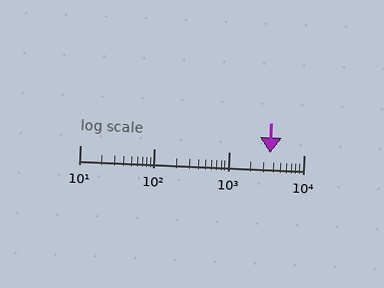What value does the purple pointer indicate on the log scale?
The pointer indicates approximately 3600.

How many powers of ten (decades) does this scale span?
The scale spans 3 decades, from 10 to 10000.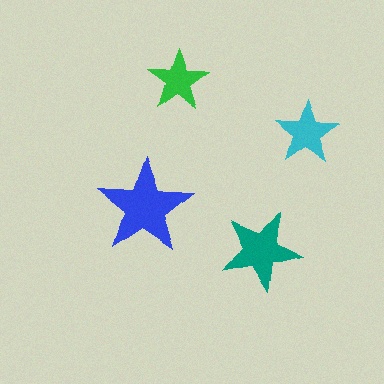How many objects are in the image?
There are 4 objects in the image.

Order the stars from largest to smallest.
the blue one, the teal one, the cyan one, the green one.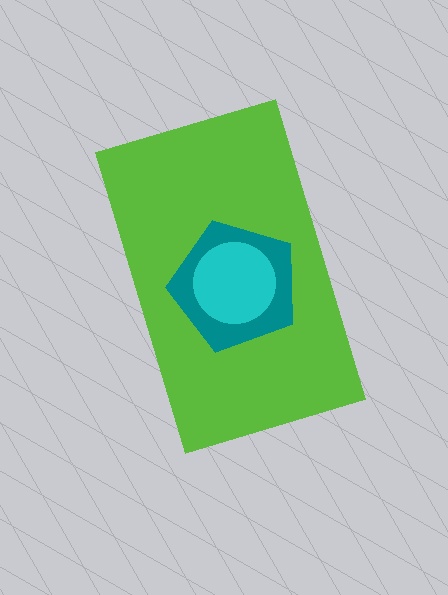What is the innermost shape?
The cyan circle.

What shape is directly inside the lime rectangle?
The teal pentagon.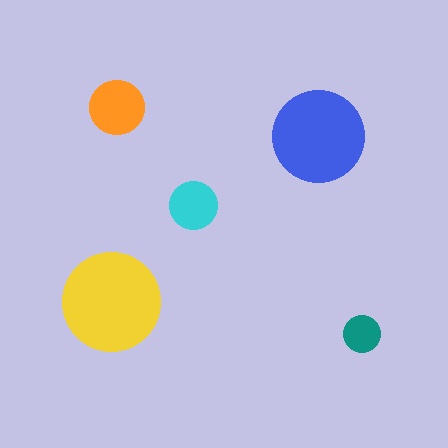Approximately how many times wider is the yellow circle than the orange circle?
About 2 times wider.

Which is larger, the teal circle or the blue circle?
The blue one.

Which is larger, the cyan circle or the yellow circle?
The yellow one.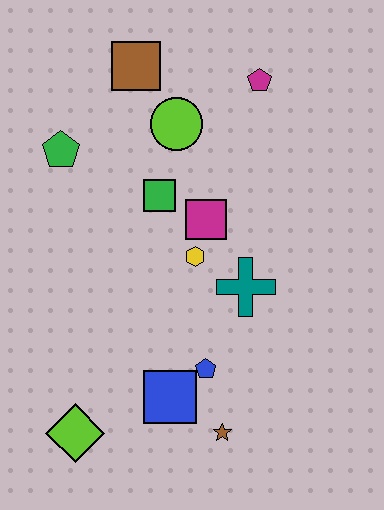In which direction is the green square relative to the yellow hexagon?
The green square is above the yellow hexagon.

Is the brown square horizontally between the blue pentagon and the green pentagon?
Yes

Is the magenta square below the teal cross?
No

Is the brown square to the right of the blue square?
No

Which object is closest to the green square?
The magenta square is closest to the green square.